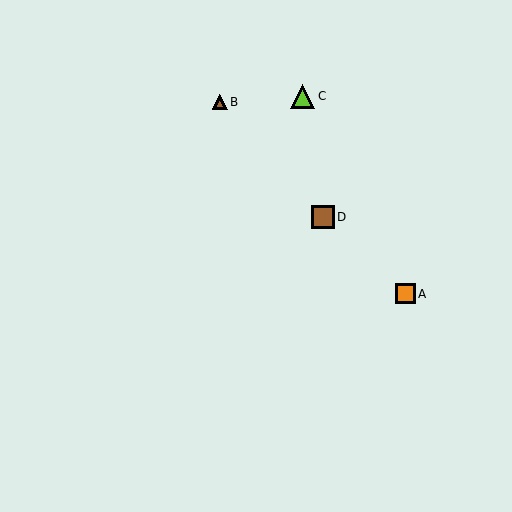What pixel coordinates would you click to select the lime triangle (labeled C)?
Click at (302, 96) to select the lime triangle C.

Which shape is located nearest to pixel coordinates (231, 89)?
The brown triangle (labeled B) at (220, 102) is nearest to that location.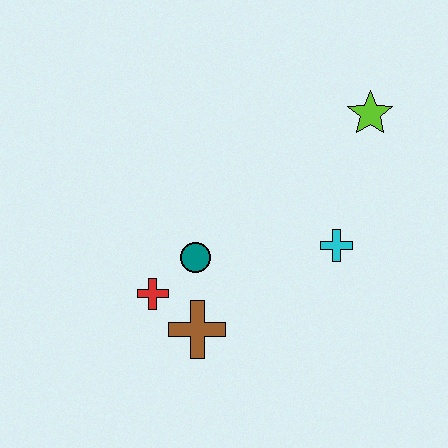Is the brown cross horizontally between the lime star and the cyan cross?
No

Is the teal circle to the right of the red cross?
Yes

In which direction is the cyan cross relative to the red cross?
The cyan cross is to the right of the red cross.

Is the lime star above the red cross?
Yes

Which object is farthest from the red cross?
The lime star is farthest from the red cross.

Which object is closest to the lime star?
The cyan cross is closest to the lime star.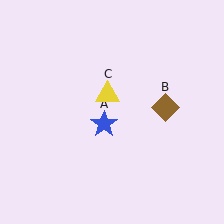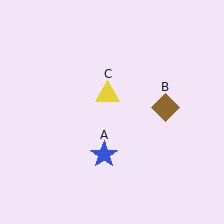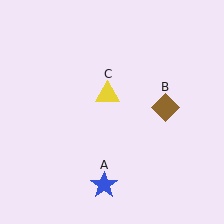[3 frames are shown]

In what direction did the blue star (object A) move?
The blue star (object A) moved down.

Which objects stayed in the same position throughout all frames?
Brown diamond (object B) and yellow triangle (object C) remained stationary.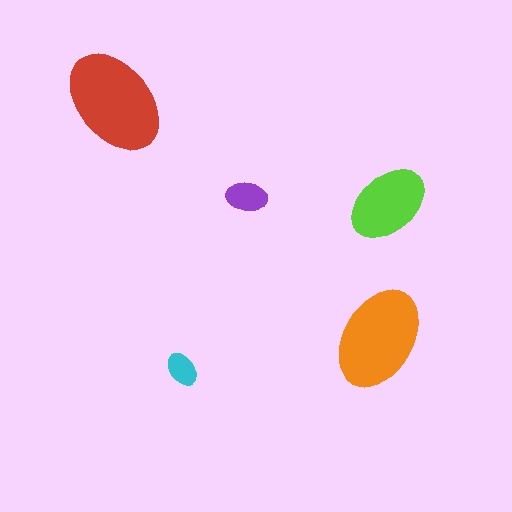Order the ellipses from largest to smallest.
the red one, the orange one, the lime one, the purple one, the cyan one.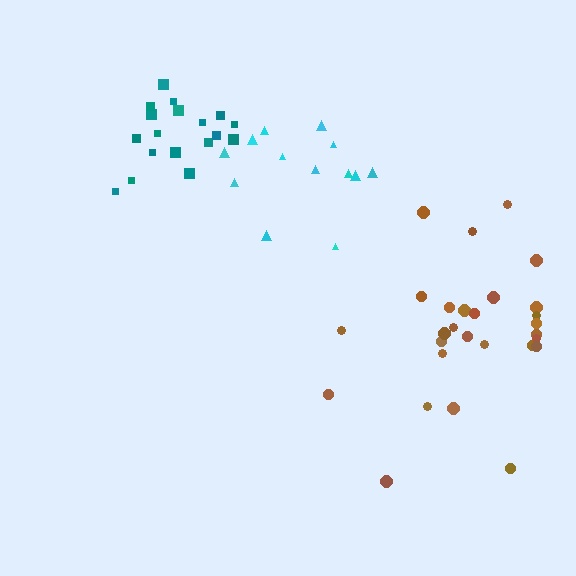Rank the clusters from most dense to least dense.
teal, brown, cyan.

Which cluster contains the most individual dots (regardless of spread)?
Brown (28).